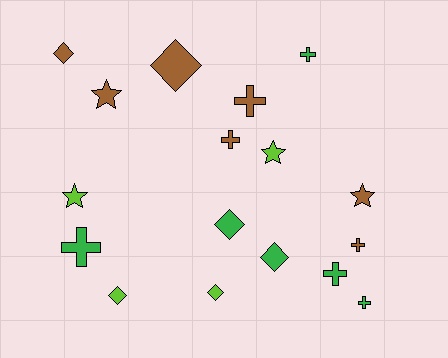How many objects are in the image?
There are 17 objects.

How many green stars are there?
There are no green stars.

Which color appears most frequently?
Brown, with 7 objects.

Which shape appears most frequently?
Cross, with 7 objects.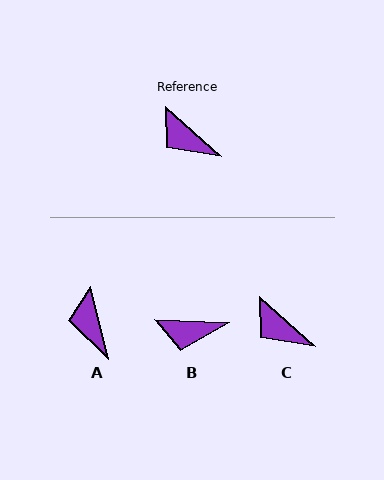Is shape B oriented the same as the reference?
No, it is off by about 39 degrees.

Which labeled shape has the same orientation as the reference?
C.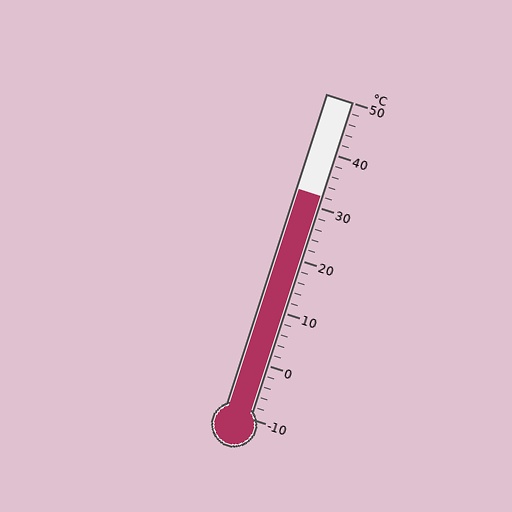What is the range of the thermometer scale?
The thermometer scale ranges from -10°C to 50°C.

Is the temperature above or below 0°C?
The temperature is above 0°C.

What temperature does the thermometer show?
The thermometer shows approximately 32°C.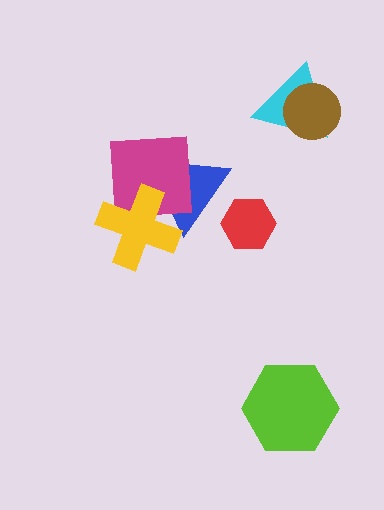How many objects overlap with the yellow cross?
2 objects overlap with the yellow cross.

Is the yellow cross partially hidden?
No, no other shape covers it.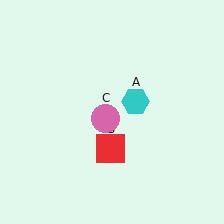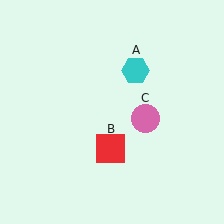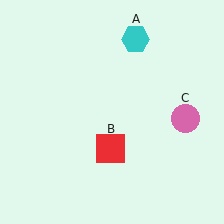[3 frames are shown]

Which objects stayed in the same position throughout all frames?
Red square (object B) remained stationary.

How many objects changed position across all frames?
2 objects changed position: cyan hexagon (object A), pink circle (object C).